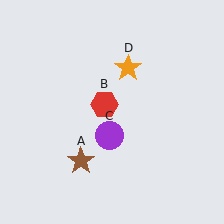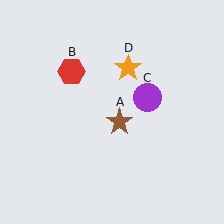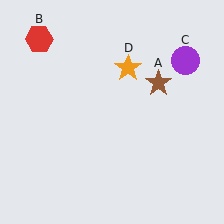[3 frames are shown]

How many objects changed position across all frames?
3 objects changed position: brown star (object A), red hexagon (object B), purple circle (object C).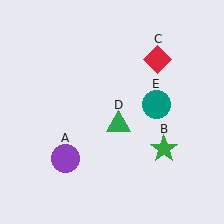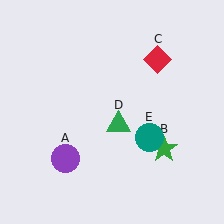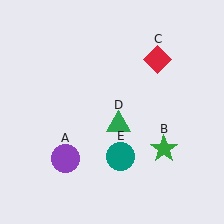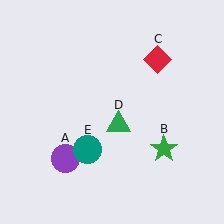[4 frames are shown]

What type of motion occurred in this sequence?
The teal circle (object E) rotated clockwise around the center of the scene.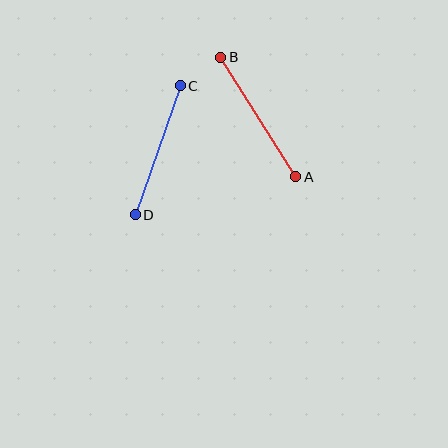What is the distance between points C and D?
The distance is approximately 136 pixels.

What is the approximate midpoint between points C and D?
The midpoint is at approximately (158, 150) pixels.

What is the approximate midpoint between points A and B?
The midpoint is at approximately (258, 117) pixels.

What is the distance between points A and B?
The distance is approximately 141 pixels.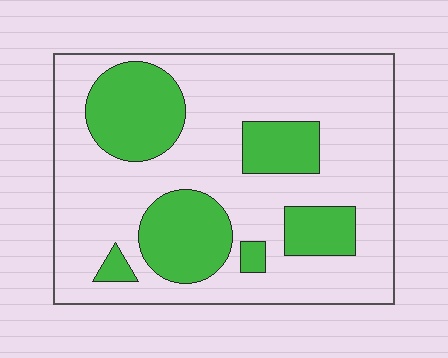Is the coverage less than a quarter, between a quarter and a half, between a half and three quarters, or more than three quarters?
Between a quarter and a half.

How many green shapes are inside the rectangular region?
6.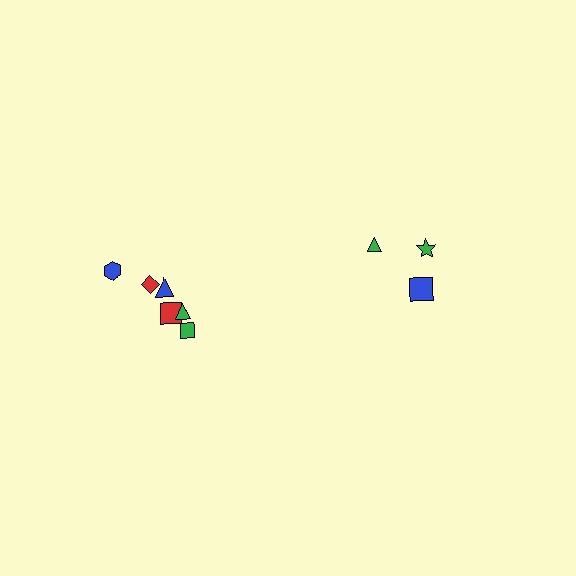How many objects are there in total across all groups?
There are 9 objects.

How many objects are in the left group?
There are 6 objects.